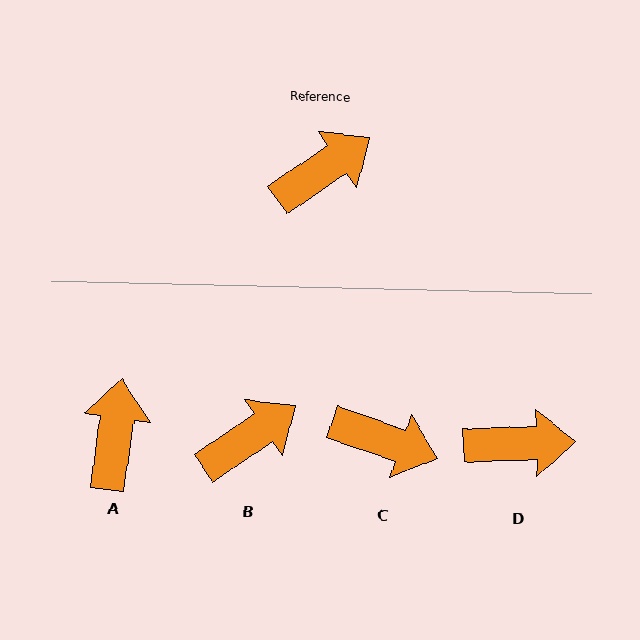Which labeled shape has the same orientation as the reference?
B.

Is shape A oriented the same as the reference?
No, it is off by about 48 degrees.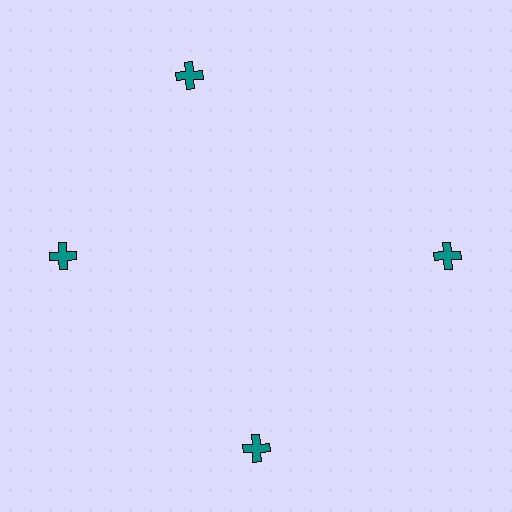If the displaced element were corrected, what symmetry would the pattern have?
It would have 4-fold rotational symmetry — the pattern would map onto itself every 90 degrees.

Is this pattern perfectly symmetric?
No. The 4 teal crosses are arranged in a ring, but one element near the 12 o'clock position is rotated out of alignment along the ring, breaking the 4-fold rotational symmetry.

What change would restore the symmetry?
The symmetry would be restored by rotating it back into even spacing with its neighbors so that all 4 crosses sit at equal angles and equal distance from the center.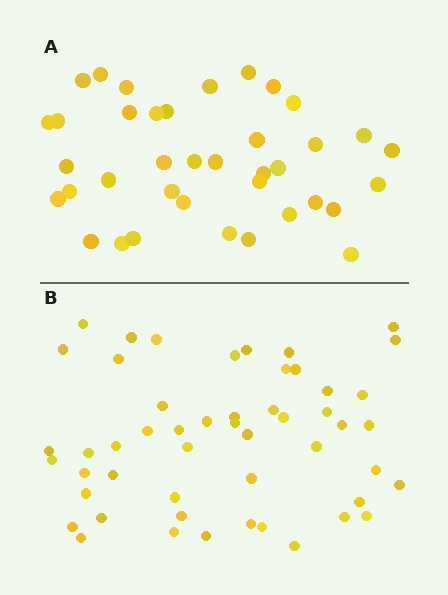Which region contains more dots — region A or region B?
Region B (the bottom region) has more dots.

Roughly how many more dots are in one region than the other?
Region B has approximately 15 more dots than region A.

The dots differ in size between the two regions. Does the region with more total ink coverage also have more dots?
No. Region A has more total ink coverage because its dots are larger, but region B actually contains more individual dots. Total area can be misleading — the number of items is what matters here.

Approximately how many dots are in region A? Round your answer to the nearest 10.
About 40 dots. (The exact count is 38, which rounds to 40.)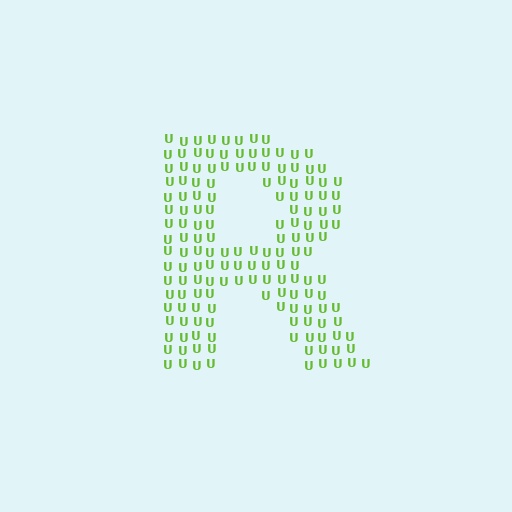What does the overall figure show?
The overall figure shows the letter R.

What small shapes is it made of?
It is made of small letter U's.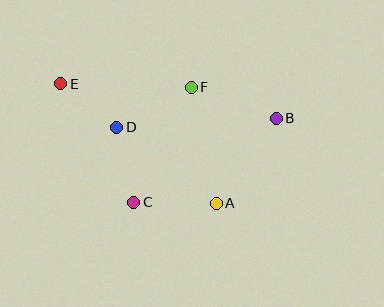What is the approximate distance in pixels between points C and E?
The distance between C and E is approximately 139 pixels.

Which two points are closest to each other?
Points D and E are closest to each other.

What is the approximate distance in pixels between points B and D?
The distance between B and D is approximately 160 pixels.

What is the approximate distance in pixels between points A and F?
The distance between A and F is approximately 119 pixels.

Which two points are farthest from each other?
Points B and E are farthest from each other.